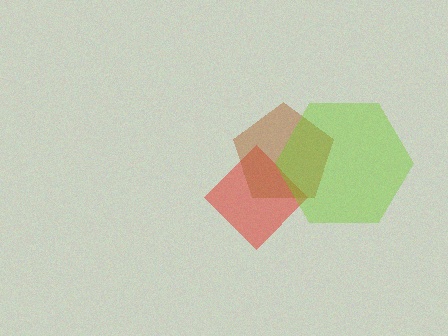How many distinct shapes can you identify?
There are 3 distinct shapes: a red diamond, a brown pentagon, a lime hexagon.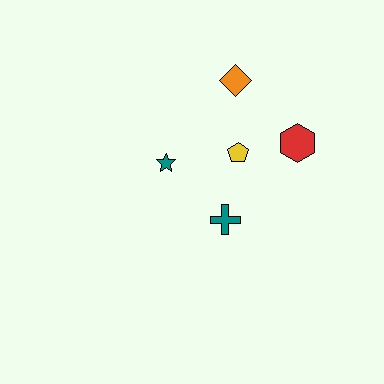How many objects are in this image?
There are 5 objects.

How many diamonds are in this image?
There is 1 diamond.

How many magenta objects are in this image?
There are no magenta objects.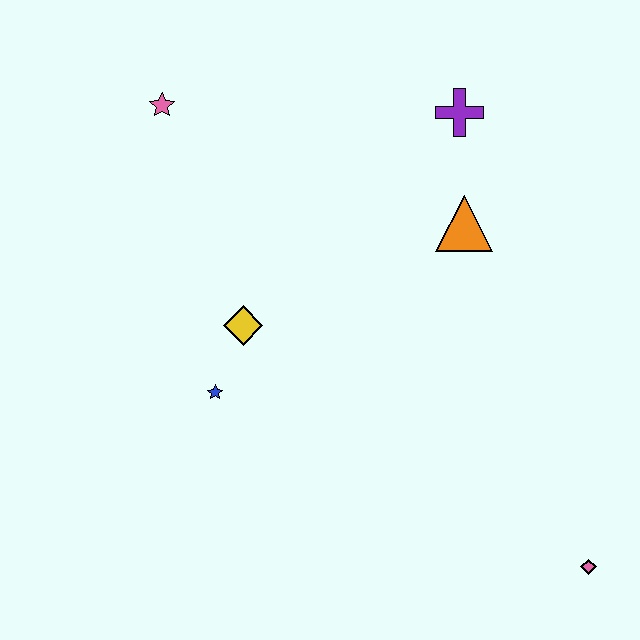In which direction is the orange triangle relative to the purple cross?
The orange triangle is below the purple cross.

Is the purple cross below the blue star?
No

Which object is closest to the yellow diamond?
The blue star is closest to the yellow diamond.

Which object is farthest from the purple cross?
The pink diamond is farthest from the purple cross.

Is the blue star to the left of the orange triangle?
Yes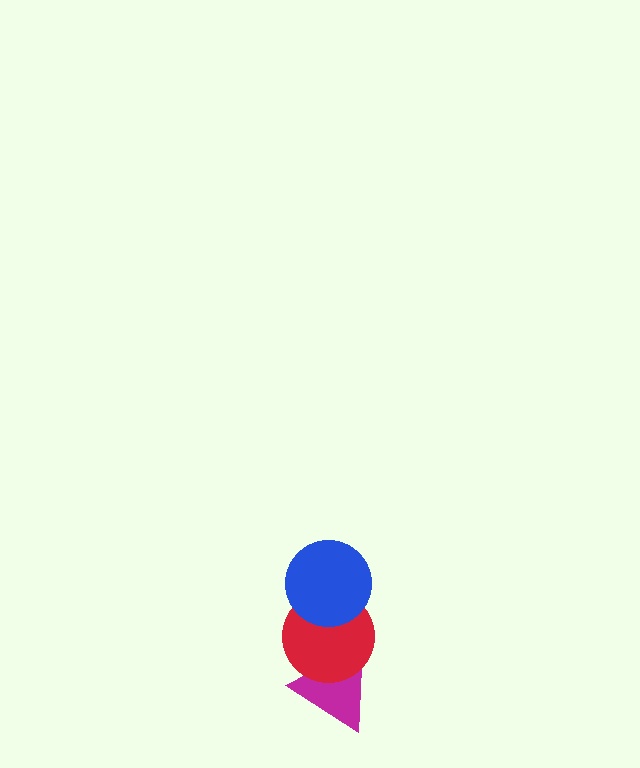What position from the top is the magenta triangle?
The magenta triangle is 3rd from the top.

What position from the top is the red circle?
The red circle is 2nd from the top.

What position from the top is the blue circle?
The blue circle is 1st from the top.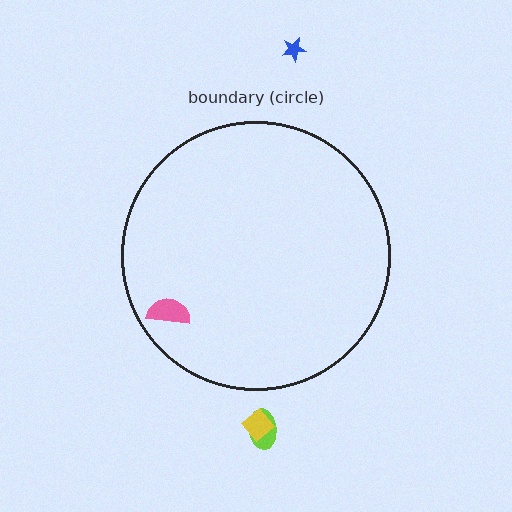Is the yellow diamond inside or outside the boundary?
Outside.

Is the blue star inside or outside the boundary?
Outside.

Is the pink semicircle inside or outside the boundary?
Inside.